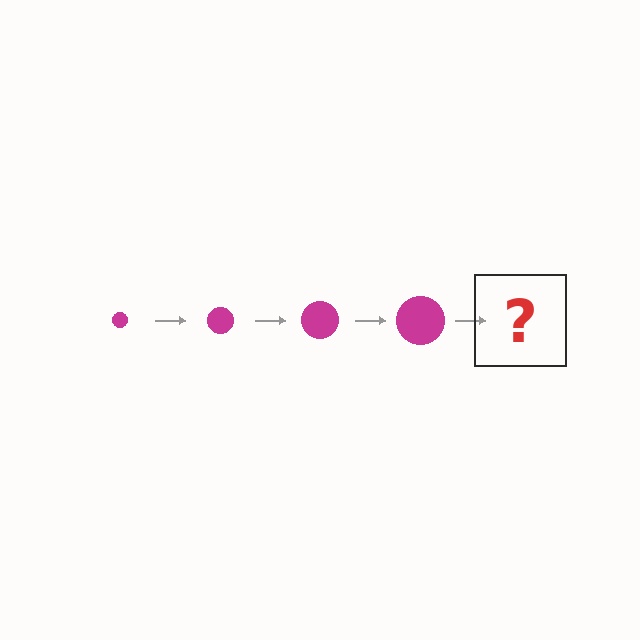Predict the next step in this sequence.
The next step is a magenta circle, larger than the previous one.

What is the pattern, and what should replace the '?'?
The pattern is that the circle gets progressively larger each step. The '?' should be a magenta circle, larger than the previous one.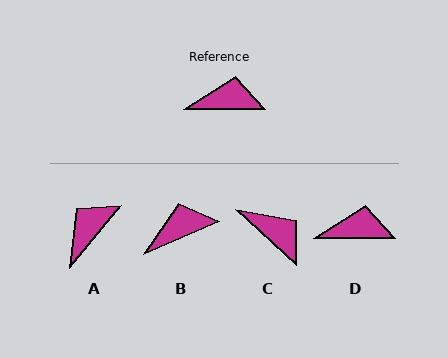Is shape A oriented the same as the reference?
No, it is off by about 51 degrees.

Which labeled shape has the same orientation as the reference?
D.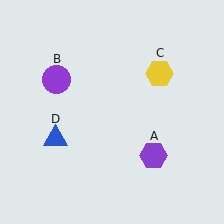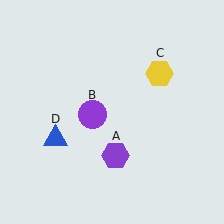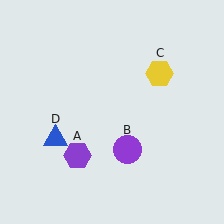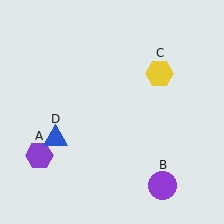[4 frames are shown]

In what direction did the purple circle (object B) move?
The purple circle (object B) moved down and to the right.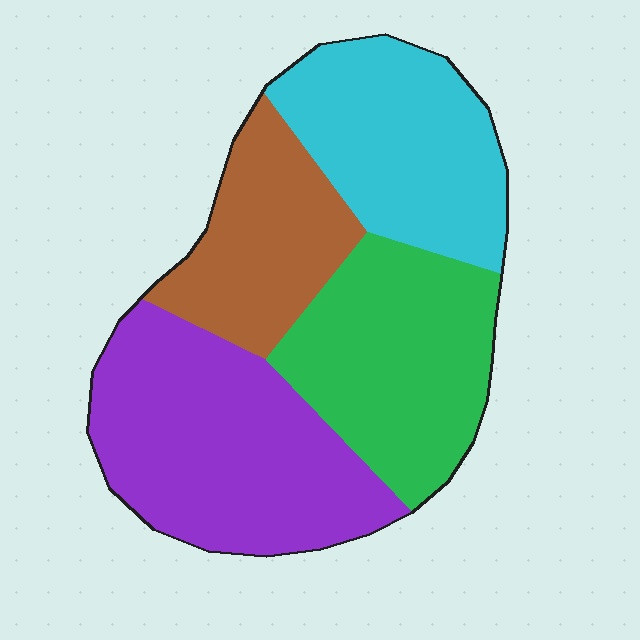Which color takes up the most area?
Purple, at roughly 30%.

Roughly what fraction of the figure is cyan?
Cyan covers roughly 25% of the figure.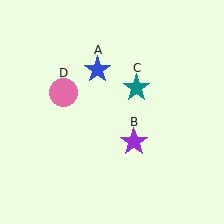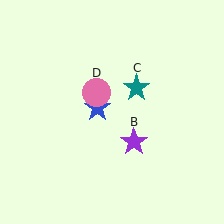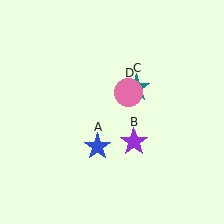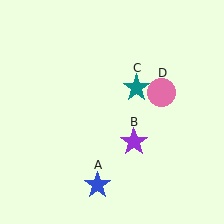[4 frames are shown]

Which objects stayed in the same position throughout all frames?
Purple star (object B) and teal star (object C) remained stationary.